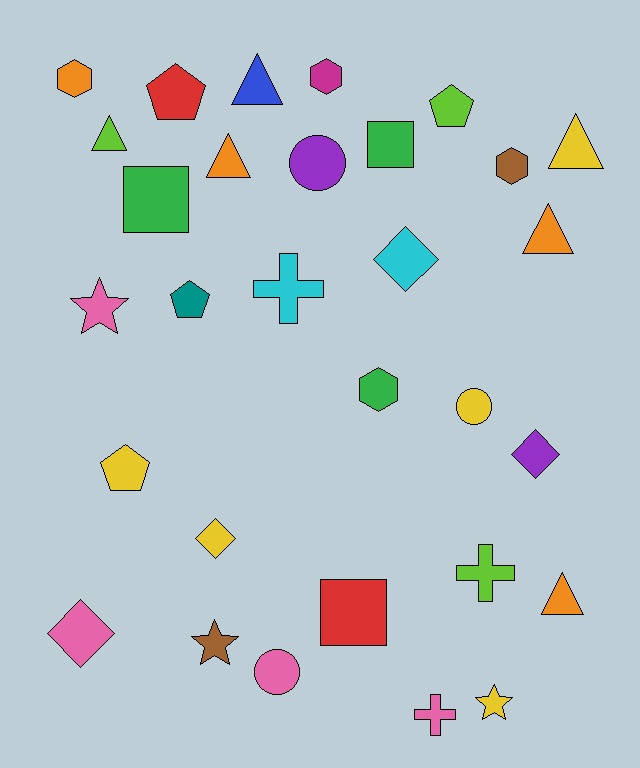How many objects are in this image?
There are 30 objects.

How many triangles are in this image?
There are 6 triangles.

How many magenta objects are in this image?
There is 1 magenta object.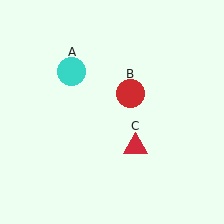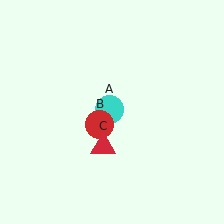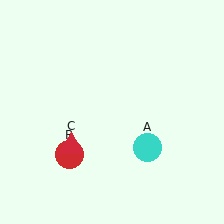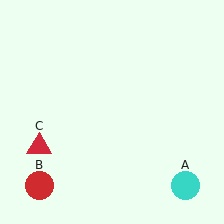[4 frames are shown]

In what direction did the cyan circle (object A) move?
The cyan circle (object A) moved down and to the right.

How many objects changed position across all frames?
3 objects changed position: cyan circle (object A), red circle (object B), red triangle (object C).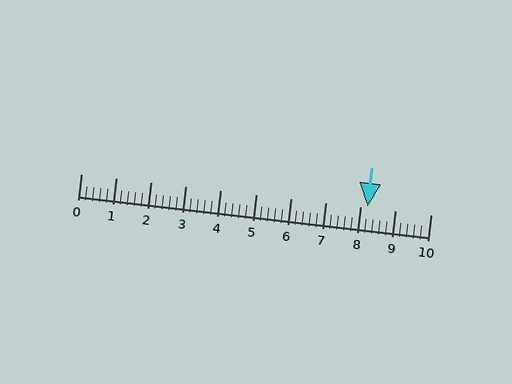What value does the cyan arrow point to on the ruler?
The cyan arrow points to approximately 8.2.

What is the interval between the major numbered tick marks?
The major tick marks are spaced 1 units apart.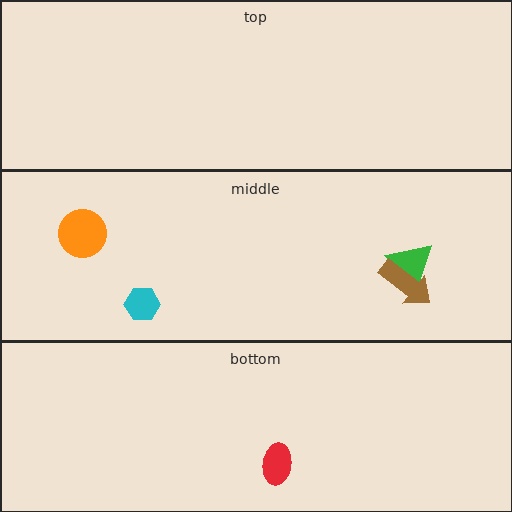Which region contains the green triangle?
The middle region.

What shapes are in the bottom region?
The red ellipse.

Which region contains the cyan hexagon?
The middle region.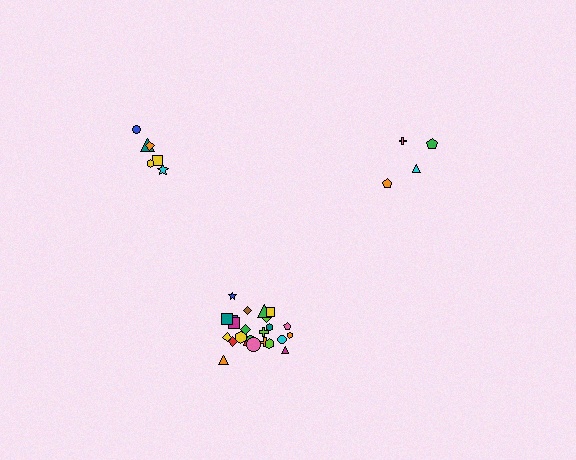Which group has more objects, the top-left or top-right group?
The top-left group.